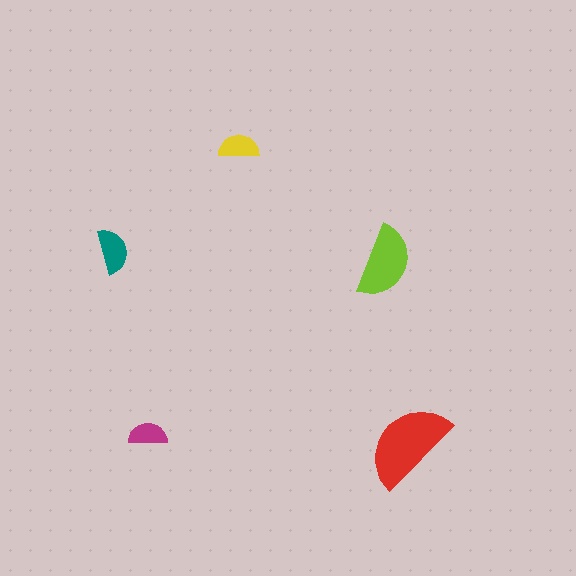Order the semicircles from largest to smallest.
the red one, the lime one, the teal one, the yellow one, the magenta one.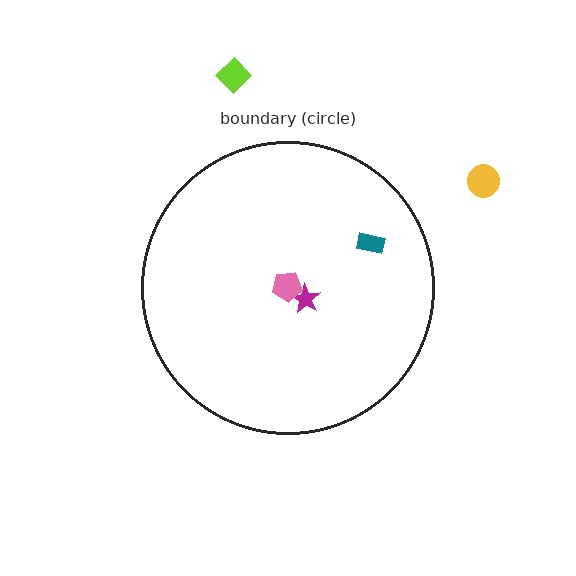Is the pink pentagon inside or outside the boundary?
Inside.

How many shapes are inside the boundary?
3 inside, 2 outside.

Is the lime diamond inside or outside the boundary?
Outside.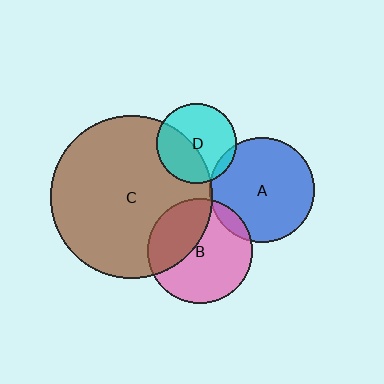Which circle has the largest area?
Circle C (brown).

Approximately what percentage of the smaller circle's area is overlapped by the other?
Approximately 10%.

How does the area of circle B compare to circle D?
Approximately 1.7 times.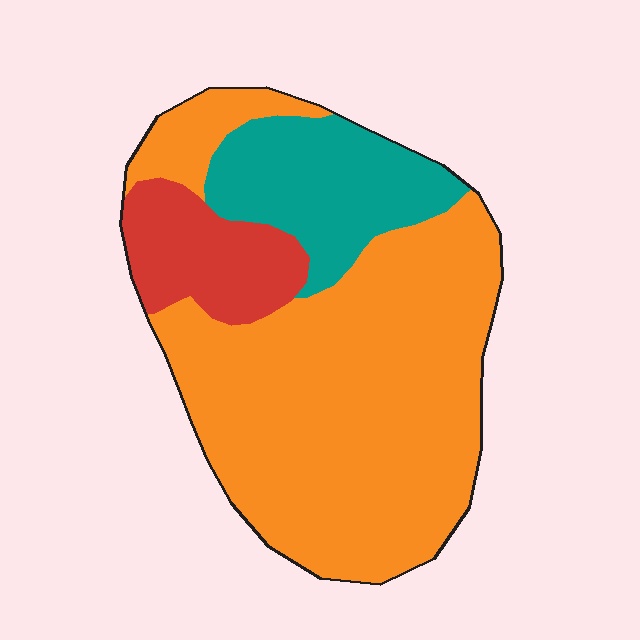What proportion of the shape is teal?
Teal covers around 20% of the shape.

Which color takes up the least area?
Red, at roughly 15%.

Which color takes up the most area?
Orange, at roughly 70%.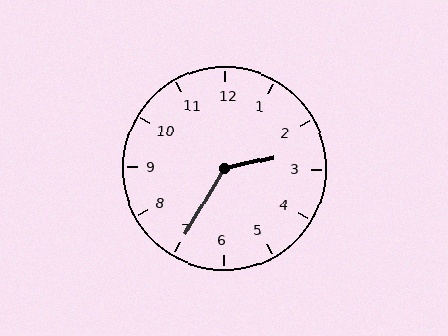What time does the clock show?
2:35.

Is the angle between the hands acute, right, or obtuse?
It is obtuse.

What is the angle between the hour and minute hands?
Approximately 132 degrees.